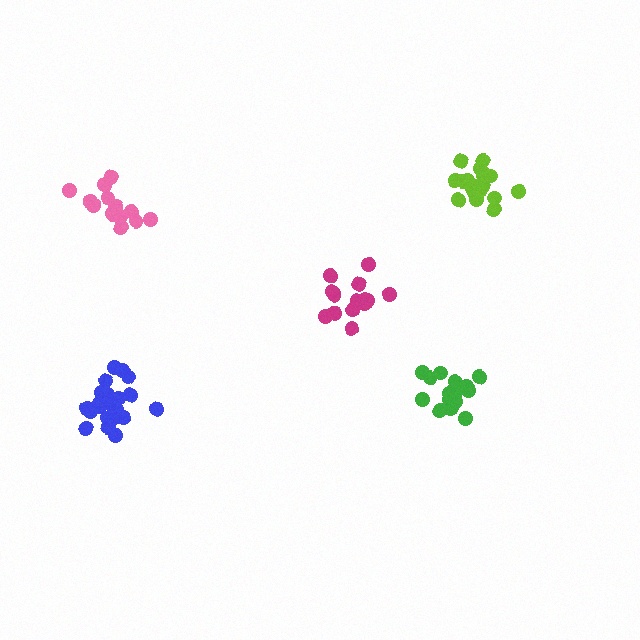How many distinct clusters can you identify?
There are 5 distinct clusters.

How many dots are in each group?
Group 1: 16 dots, Group 2: 15 dots, Group 3: 20 dots, Group 4: 21 dots, Group 5: 15 dots (87 total).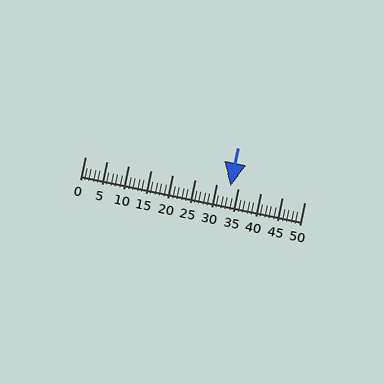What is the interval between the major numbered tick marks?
The major tick marks are spaced 5 units apart.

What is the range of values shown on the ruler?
The ruler shows values from 0 to 50.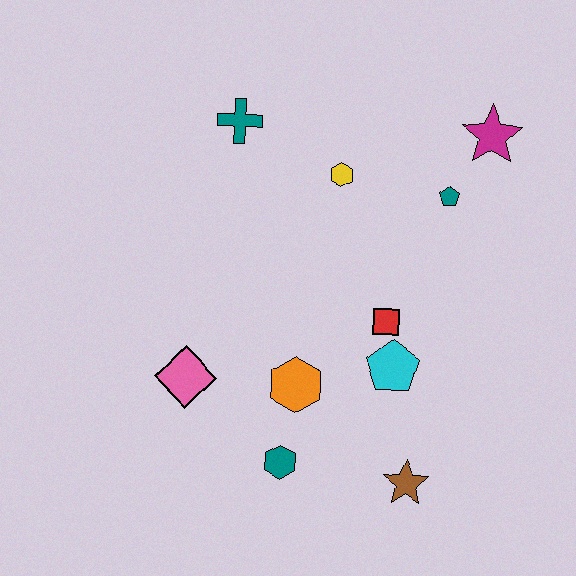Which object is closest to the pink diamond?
The orange hexagon is closest to the pink diamond.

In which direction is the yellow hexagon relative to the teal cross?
The yellow hexagon is to the right of the teal cross.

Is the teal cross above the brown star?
Yes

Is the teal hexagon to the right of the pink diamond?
Yes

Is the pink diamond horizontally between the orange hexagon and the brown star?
No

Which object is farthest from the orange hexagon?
The magenta star is farthest from the orange hexagon.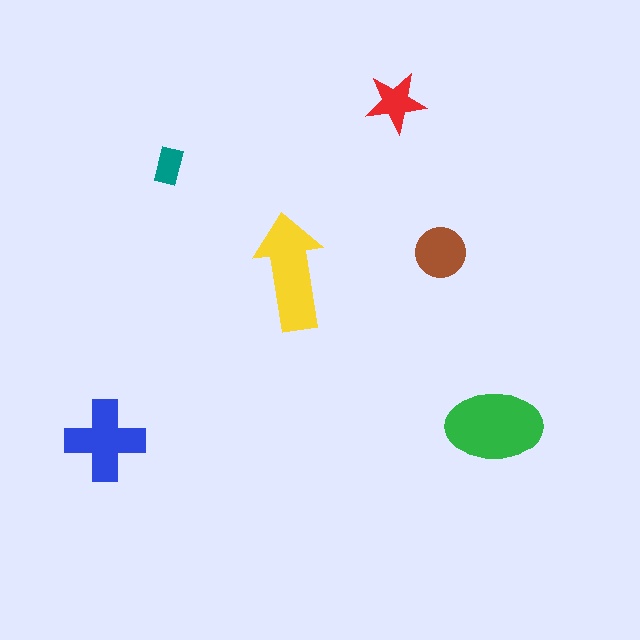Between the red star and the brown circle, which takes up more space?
The brown circle.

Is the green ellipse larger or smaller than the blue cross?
Larger.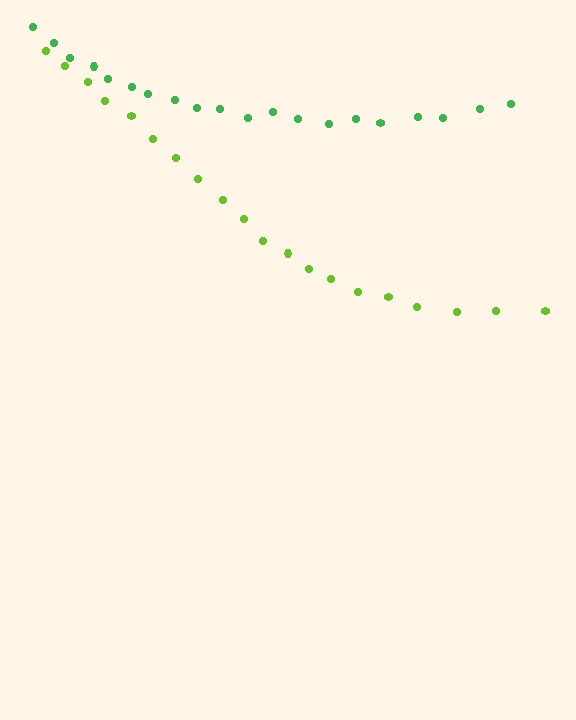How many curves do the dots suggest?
There are 2 distinct paths.